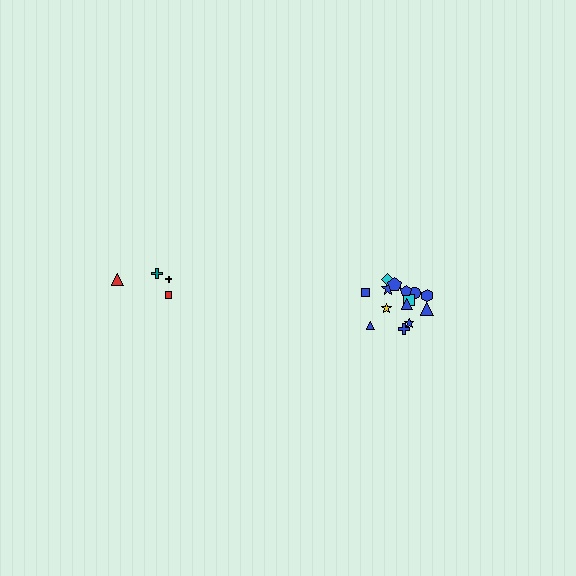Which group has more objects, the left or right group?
The right group.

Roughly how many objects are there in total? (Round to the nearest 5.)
Roughly 20 objects in total.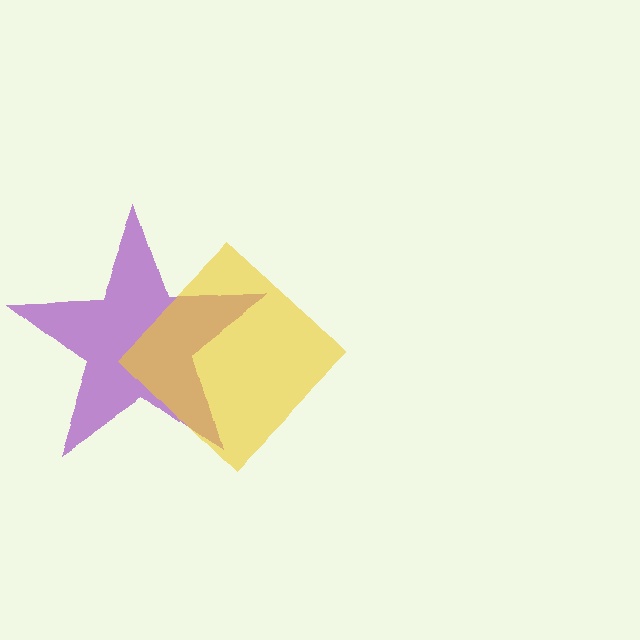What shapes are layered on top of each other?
The layered shapes are: a purple star, a yellow diamond.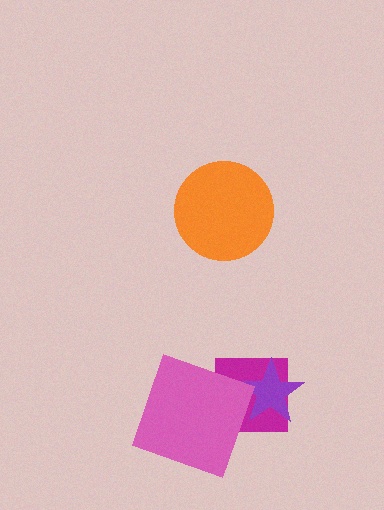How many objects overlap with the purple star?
1 object overlaps with the purple star.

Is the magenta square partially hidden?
Yes, it is partially covered by another shape.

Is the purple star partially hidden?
No, no other shape covers it.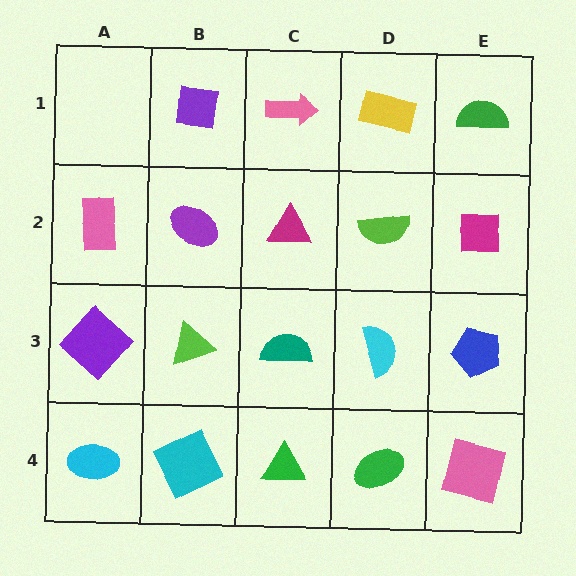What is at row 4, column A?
A cyan ellipse.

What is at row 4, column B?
A cyan square.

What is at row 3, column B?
A lime triangle.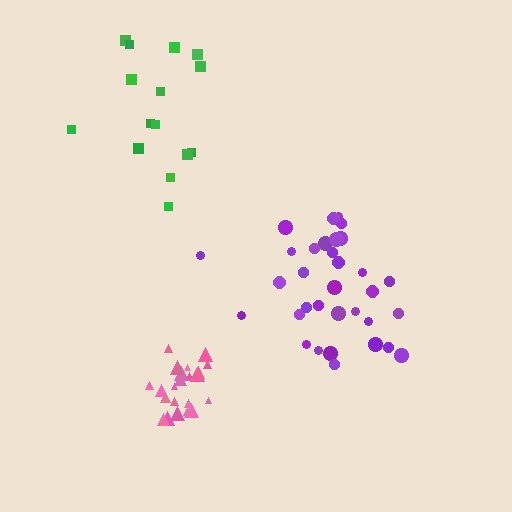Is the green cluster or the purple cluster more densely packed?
Purple.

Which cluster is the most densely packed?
Pink.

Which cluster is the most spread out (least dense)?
Green.